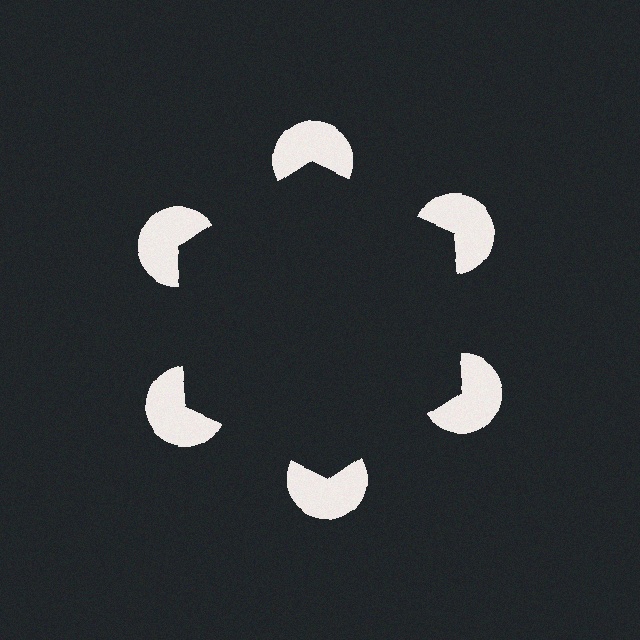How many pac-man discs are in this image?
There are 6 — one at each vertex of the illusory hexagon.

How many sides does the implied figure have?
6 sides.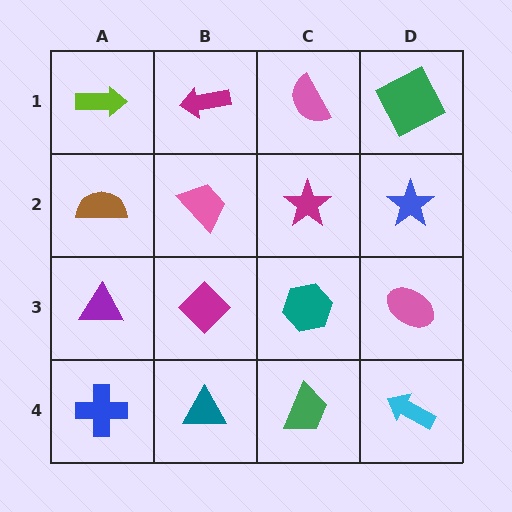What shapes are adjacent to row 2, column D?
A green square (row 1, column D), a pink ellipse (row 3, column D), a magenta star (row 2, column C).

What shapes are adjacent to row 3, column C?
A magenta star (row 2, column C), a green trapezoid (row 4, column C), a magenta diamond (row 3, column B), a pink ellipse (row 3, column D).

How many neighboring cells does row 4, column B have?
3.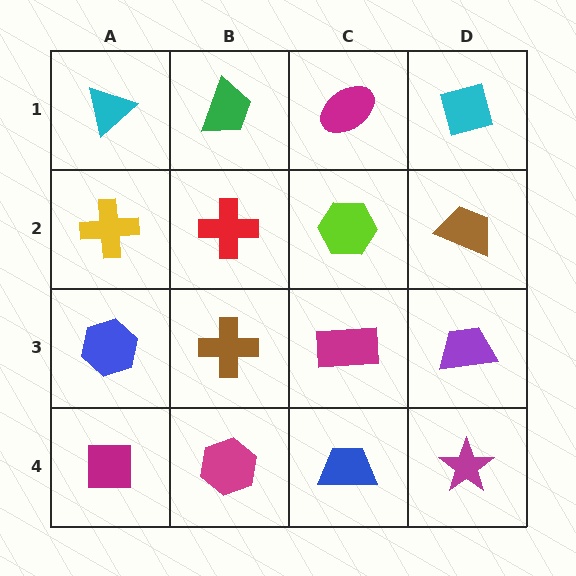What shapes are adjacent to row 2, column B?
A green trapezoid (row 1, column B), a brown cross (row 3, column B), a yellow cross (row 2, column A), a lime hexagon (row 2, column C).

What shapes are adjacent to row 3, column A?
A yellow cross (row 2, column A), a magenta square (row 4, column A), a brown cross (row 3, column B).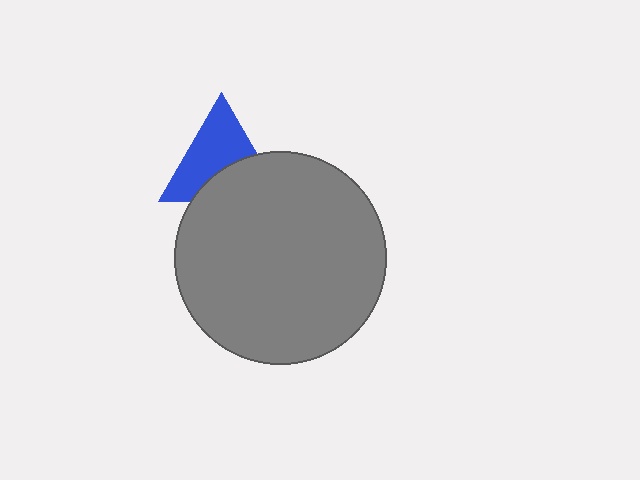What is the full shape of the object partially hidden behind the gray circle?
The partially hidden object is a blue triangle.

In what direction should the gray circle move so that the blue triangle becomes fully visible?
The gray circle should move down. That is the shortest direction to clear the overlap and leave the blue triangle fully visible.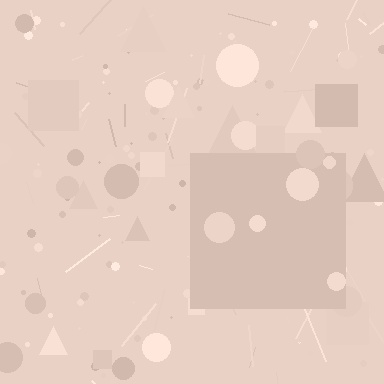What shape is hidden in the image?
A square is hidden in the image.